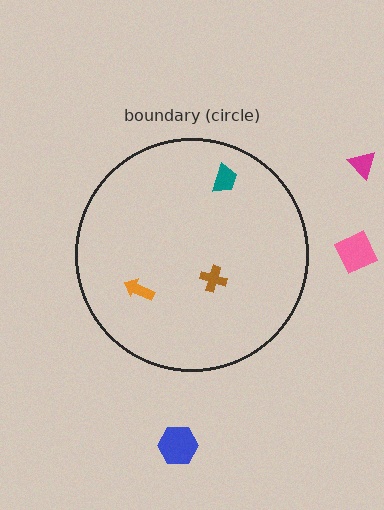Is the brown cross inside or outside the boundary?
Inside.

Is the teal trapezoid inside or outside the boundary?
Inside.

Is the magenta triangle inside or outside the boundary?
Outside.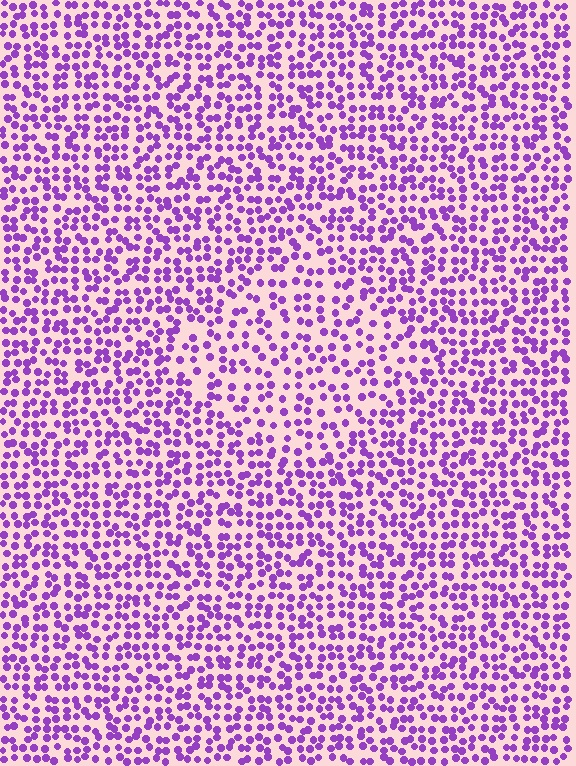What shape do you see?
I see a diamond.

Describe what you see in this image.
The image contains small purple elements arranged at two different densities. A diamond-shaped region is visible where the elements are less densely packed than the surrounding area.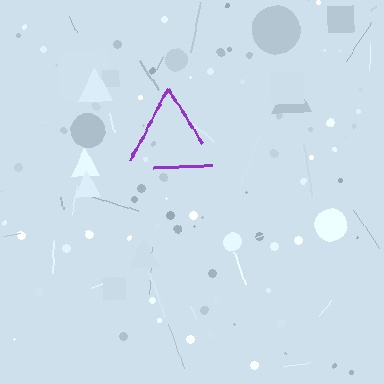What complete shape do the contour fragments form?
The contour fragments form a triangle.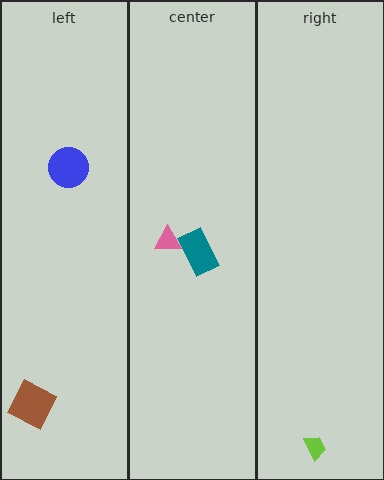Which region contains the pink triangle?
The center region.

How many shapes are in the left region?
2.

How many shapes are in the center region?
2.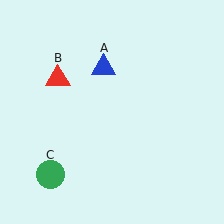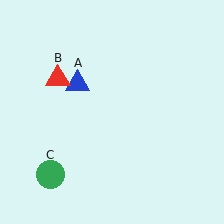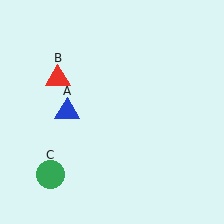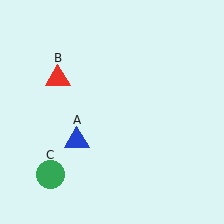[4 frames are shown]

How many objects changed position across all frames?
1 object changed position: blue triangle (object A).